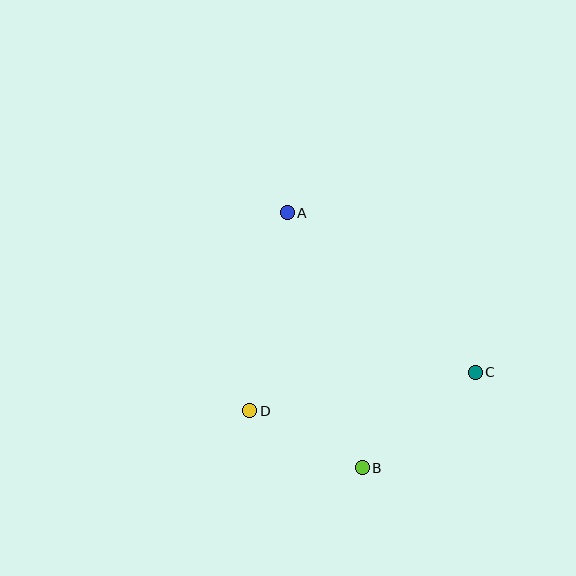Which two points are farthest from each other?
Points A and B are farthest from each other.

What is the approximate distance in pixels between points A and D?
The distance between A and D is approximately 201 pixels.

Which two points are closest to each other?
Points B and D are closest to each other.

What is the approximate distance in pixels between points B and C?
The distance between B and C is approximately 148 pixels.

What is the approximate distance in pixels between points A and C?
The distance between A and C is approximately 247 pixels.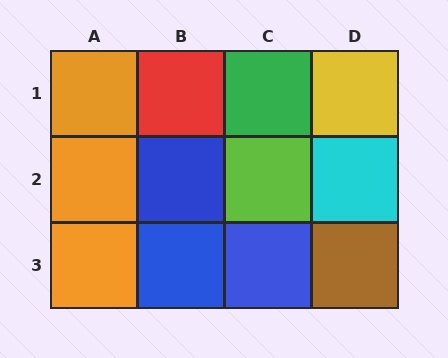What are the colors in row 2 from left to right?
Orange, blue, lime, cyan.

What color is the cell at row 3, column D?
Brown.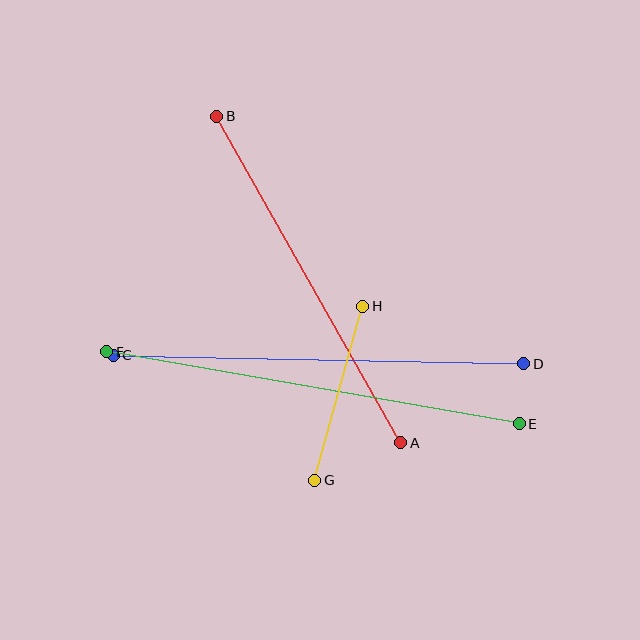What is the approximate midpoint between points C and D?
The midpoint is at approximately (319, 360) pixels.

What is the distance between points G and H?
The distance is approximately 181 pixels.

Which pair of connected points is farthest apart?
Points E and F are farthest apart.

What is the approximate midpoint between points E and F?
The midpoint is at approximately (313, 388) pixels.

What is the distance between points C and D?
The distance is approximately 411 pixels.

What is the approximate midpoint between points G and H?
The midpoint is at approximately (339, 393) pixels.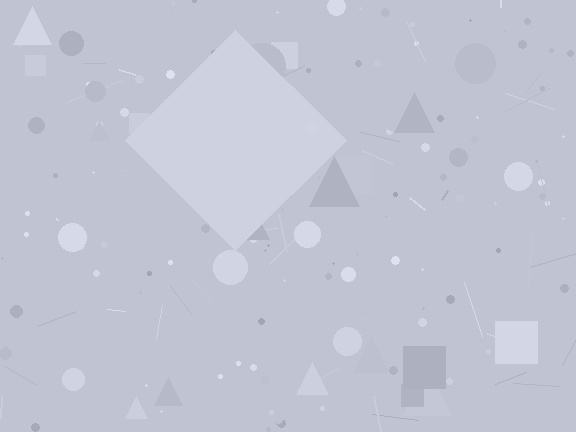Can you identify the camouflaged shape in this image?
The camouflaged shape is a diamond.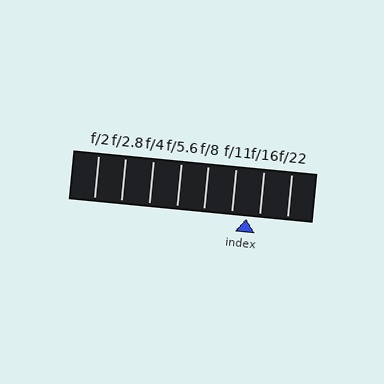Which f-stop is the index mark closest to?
The index mark is closest to f/16.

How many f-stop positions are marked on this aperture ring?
There are 8 f-stop positions marked.